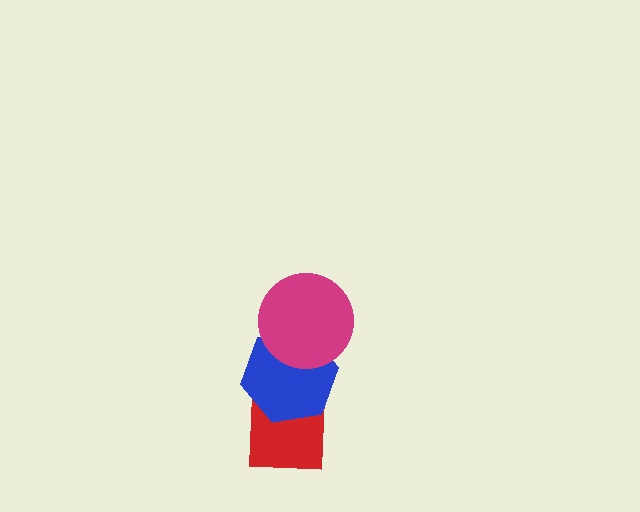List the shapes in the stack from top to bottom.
From top to bottom: the magenta circle, the blue hexagon, the red square.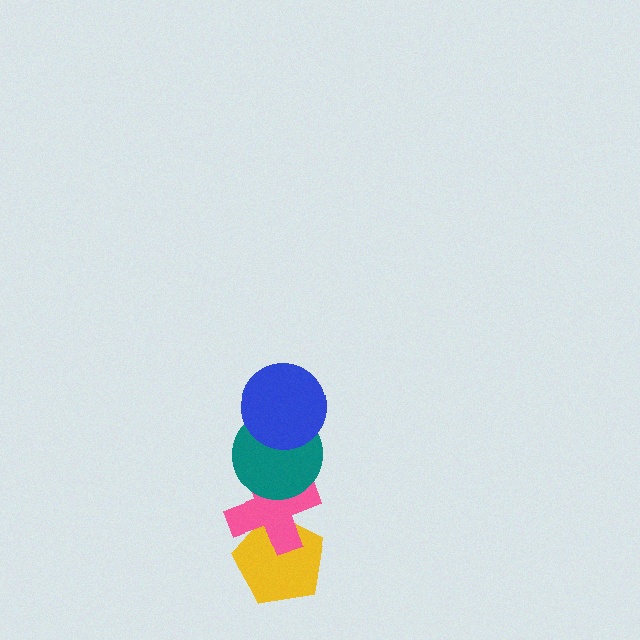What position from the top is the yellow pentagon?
The yellow pentagon is 4th from the top.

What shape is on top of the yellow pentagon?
The pink cross is on top of the yellow pentagon.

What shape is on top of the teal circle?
The blue circle is on top of the teal circle.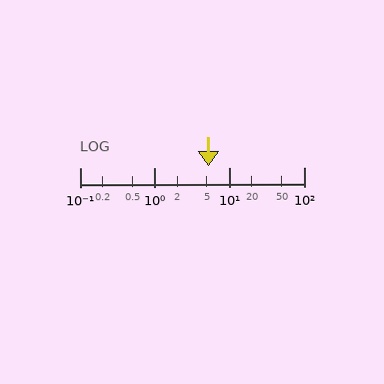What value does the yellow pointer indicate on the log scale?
The pointer indicates approximately 5.3.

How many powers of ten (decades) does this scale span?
The scale spans 3 decades, from 0.1 to 100.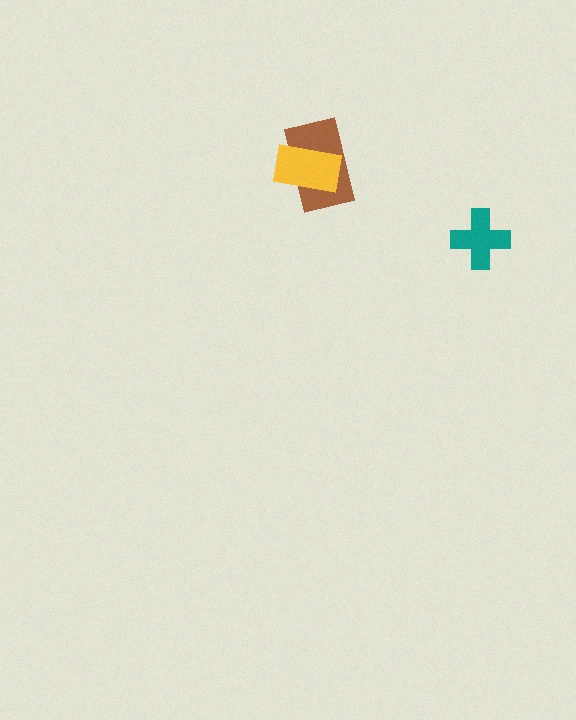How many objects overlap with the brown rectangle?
1 object overlaps with the brown rectangle.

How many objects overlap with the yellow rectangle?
1 object overlaps with the yellow rectangle.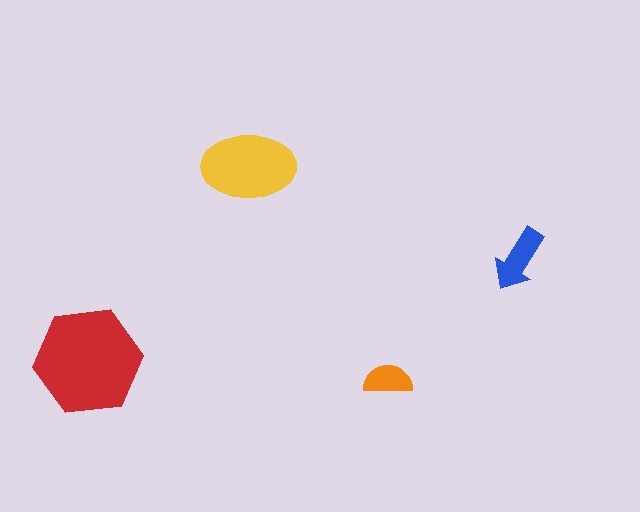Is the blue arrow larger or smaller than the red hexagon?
Smaller.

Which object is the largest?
The red hexagon.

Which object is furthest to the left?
The red hexagon is leftmost.